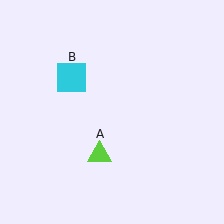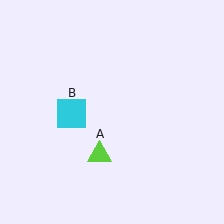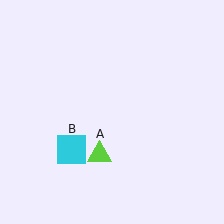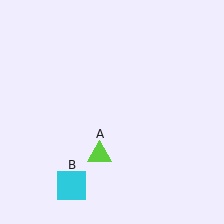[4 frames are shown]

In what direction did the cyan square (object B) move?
The cyan square (object B) moved down.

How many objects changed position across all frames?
1 object changed position: cyan square (object B).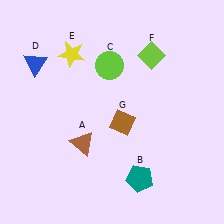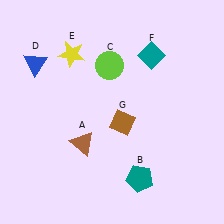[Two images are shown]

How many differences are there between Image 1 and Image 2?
There is 1 difference between the two images.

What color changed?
The diamond (F) changed from lime in Image 1 to teal in Image 2.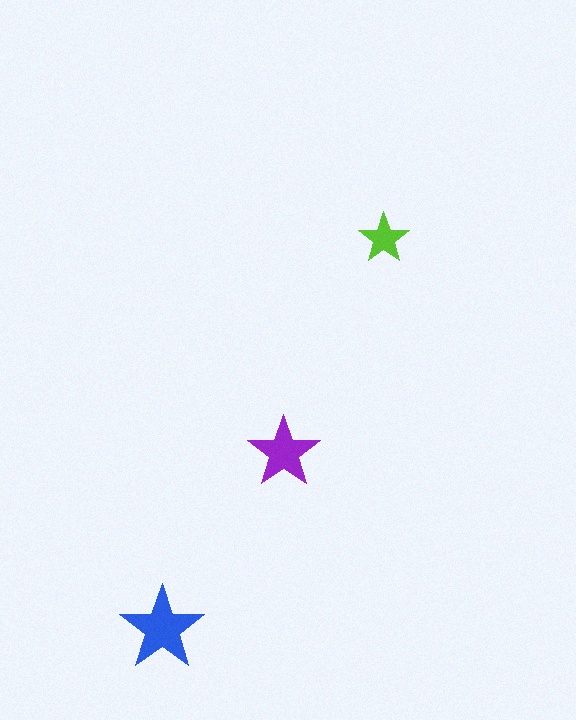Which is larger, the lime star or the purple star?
The purple one.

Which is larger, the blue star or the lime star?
The blue one.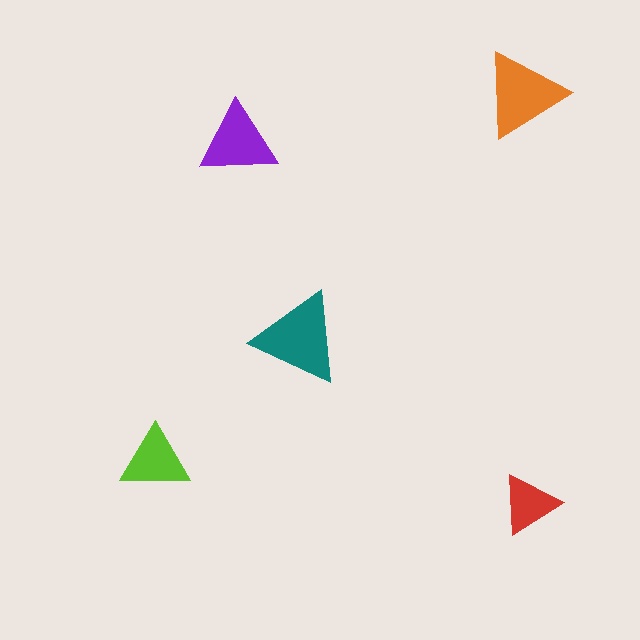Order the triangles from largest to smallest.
the teal one, the orange one, the purple one, the lime one, the red one.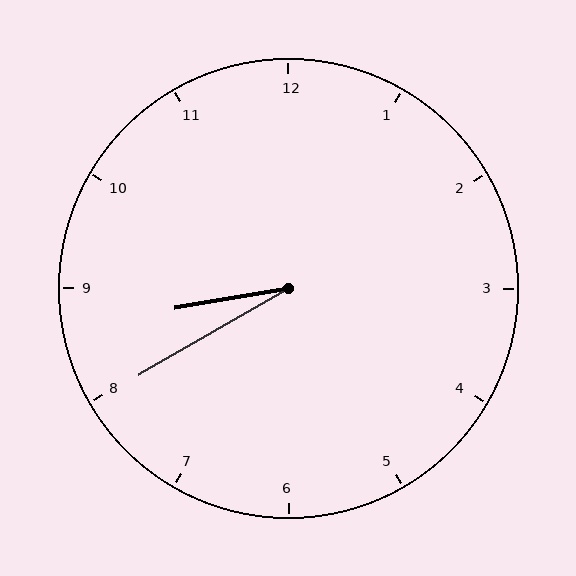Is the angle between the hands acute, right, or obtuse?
It is acute.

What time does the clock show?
8:40.